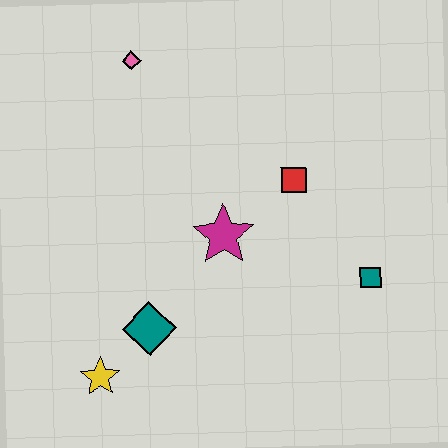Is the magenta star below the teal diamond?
No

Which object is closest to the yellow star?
The teal diamond is closest to the yellow star.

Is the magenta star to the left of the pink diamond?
No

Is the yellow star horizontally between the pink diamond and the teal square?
No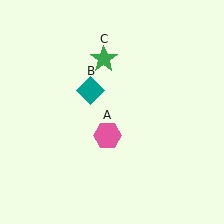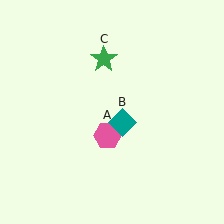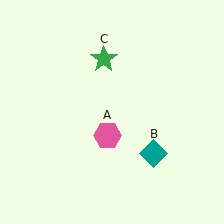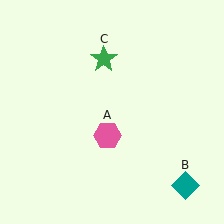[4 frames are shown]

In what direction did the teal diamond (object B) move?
The teal diamond (object B) moved down and to the right.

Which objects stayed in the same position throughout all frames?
Pink hexagon (object A) and green star (object C) remained stationary.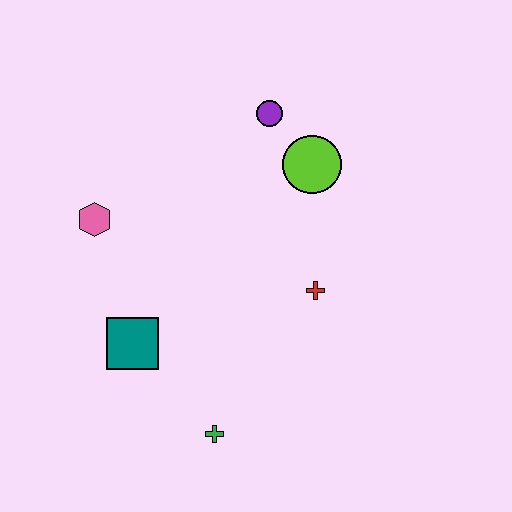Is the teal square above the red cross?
No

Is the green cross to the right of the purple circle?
No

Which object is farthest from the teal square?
The purple circle is farthest from the teal square.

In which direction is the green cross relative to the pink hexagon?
The green cross is below the pink hexagon.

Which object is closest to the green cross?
The teal square is closest to the green cross.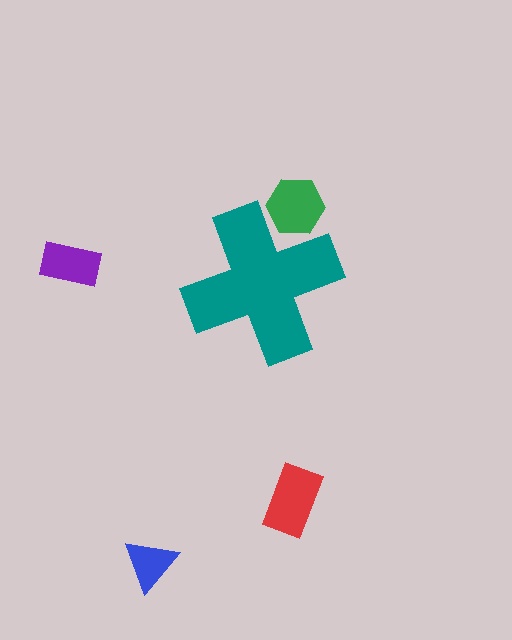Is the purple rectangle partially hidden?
No, the purple rectangle is fully visible.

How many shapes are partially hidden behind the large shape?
1 shape is partially hidden.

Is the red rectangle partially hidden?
No, the red rectangle is fully visible.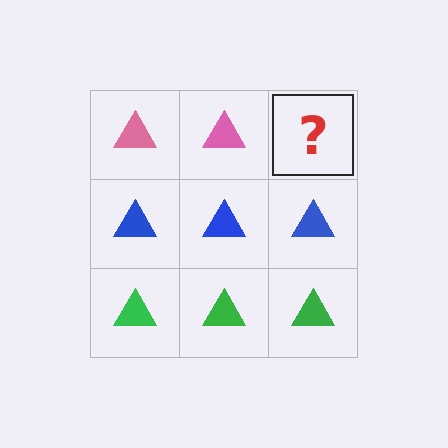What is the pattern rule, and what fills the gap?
The rule is that each row has a consistent color. The gap should be filled with a pink triangle.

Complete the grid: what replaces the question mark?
The question mark should be replaced with a pink triangle.